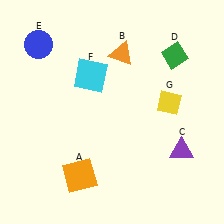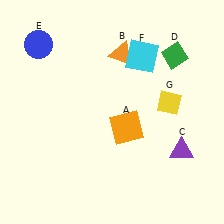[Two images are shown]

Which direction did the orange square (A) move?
The orange square (A) moved up.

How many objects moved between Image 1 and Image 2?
2 objects moved between the two images.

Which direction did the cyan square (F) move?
The cyan square (F) moved right.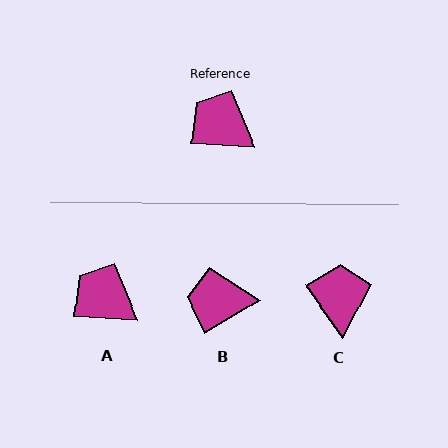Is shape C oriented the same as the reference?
No, it is off by about 51 degrees.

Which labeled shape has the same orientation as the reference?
A.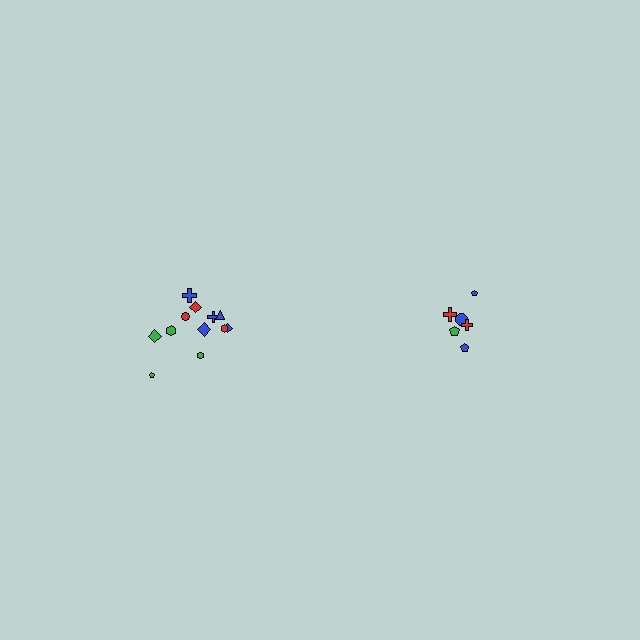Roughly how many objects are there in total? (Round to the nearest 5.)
Roughly 20 objects in total.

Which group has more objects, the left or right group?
The left group.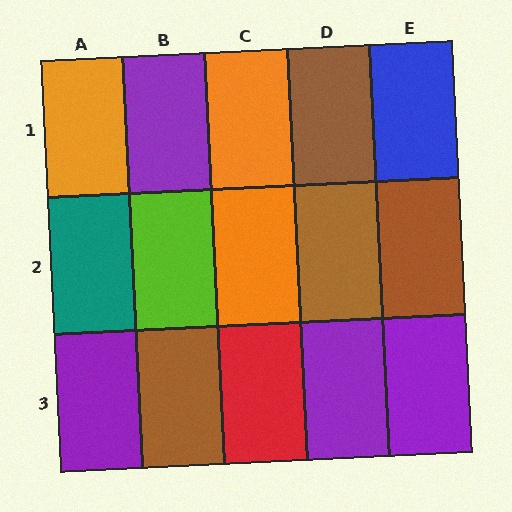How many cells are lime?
1 cell is lime.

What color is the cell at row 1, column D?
Brown.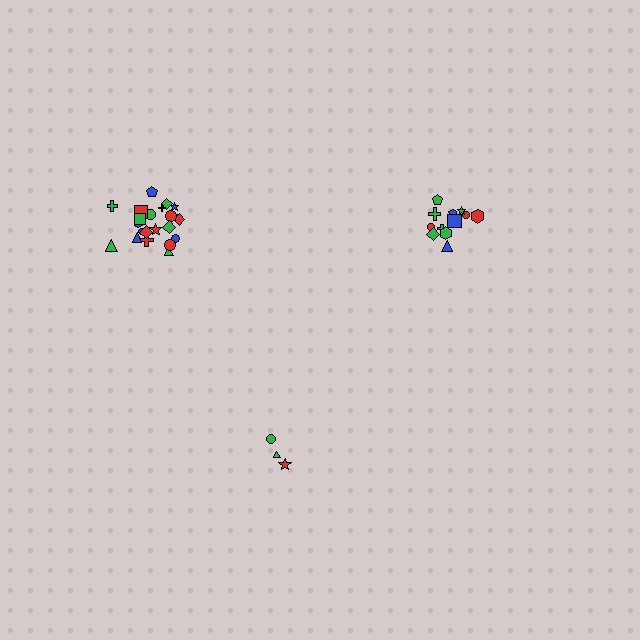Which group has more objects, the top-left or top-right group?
The top-left group.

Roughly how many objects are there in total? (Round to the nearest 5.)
Roughly 35 objects in total.